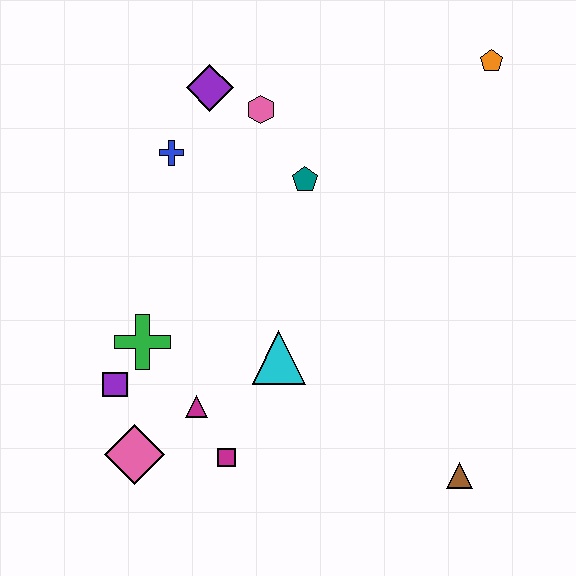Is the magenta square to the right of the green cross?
Yes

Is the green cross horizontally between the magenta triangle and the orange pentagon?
No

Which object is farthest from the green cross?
The orange pentagon is farthest from the green cross.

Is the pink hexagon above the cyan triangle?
Yes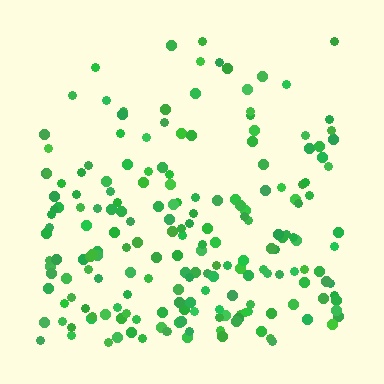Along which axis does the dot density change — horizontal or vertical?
Vertical.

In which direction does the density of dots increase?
From top to bottom, with the bottom side densest.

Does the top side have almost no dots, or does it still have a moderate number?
Still a moderate number, just noticeably fewer than the bottom.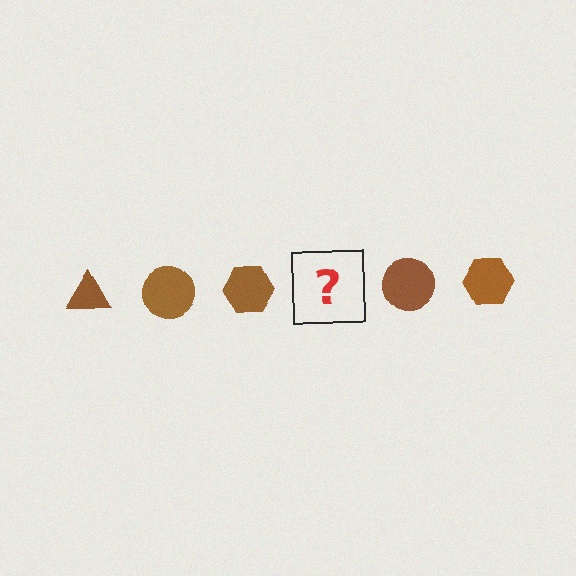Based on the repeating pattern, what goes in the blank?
The blank should be a brown triangle.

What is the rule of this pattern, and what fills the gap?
The rule is that the pattern cycles through triangle, circle, hexagon shapes in brown. The gap should be filled with a brown triangle.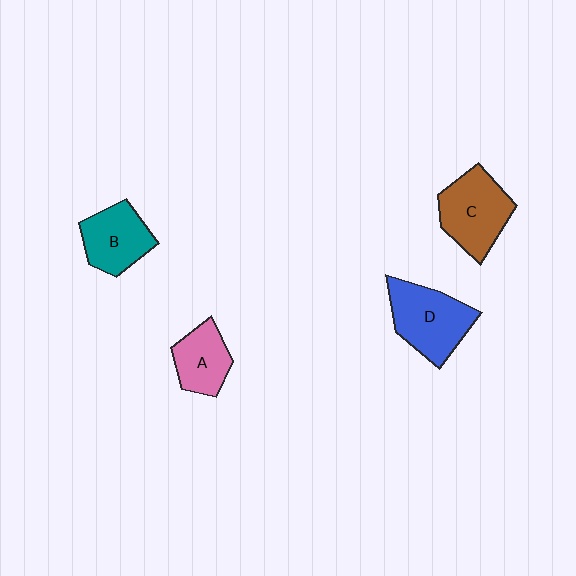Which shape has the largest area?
Shape D (blue).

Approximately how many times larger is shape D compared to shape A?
Approximately 1.5 times.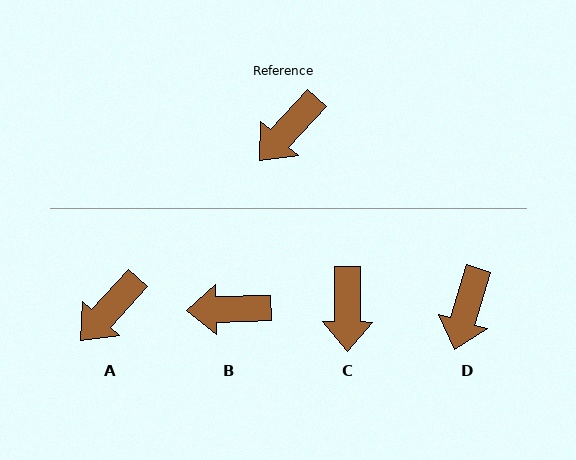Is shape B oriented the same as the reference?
No, it is off by about 46 degrees.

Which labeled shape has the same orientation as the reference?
A.